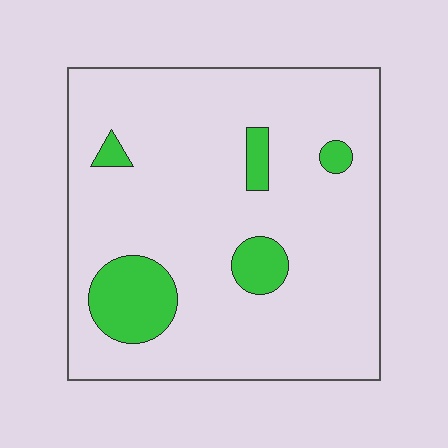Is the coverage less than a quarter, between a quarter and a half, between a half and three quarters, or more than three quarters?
Less than a quarter.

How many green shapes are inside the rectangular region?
5.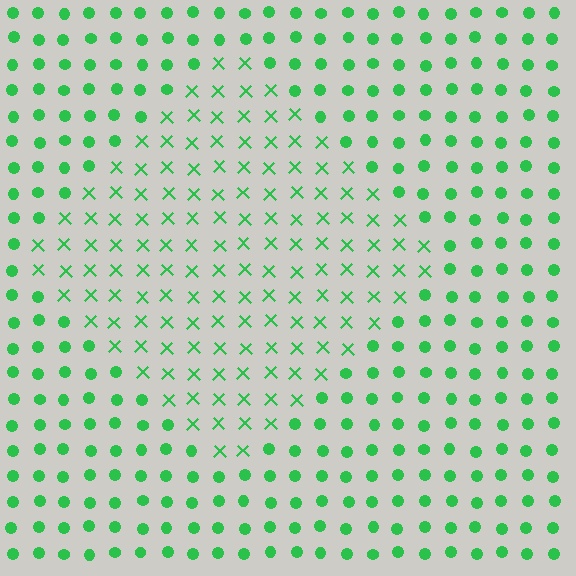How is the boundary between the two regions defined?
The boundary is defined by a change in element shape: X marks inside vs. circles outside. All elements share the same color and spacing.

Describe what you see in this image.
The image is filled with small green elements arranged in a uniform grid. A diamond-shaped region contains X marks, while the surrounding area contains circles. The boundary is defined purely by the change in element shape.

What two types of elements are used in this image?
The image uses X marks inside the diamond region and circles outside it.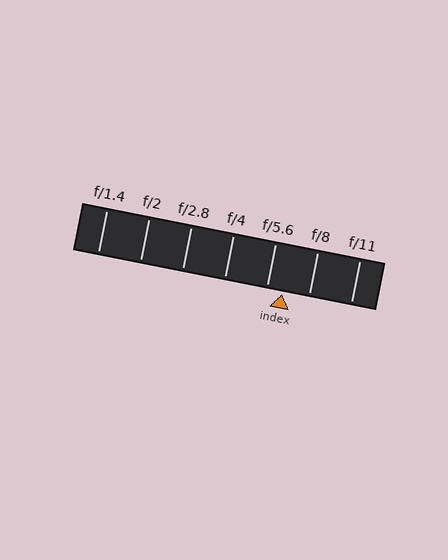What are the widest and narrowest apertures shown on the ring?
The widest aperture shown is f/1.4 and the narrowest is f/11.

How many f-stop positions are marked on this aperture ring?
There are 7 f-stop positions marked.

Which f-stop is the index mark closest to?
The index mark is closest to f/5.6.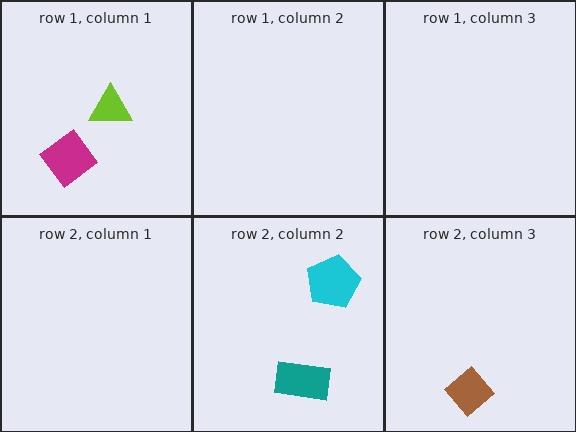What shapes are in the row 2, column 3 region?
The brown diamond.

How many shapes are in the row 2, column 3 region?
1.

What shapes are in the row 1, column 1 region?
The lime triangle, the magenta diamond.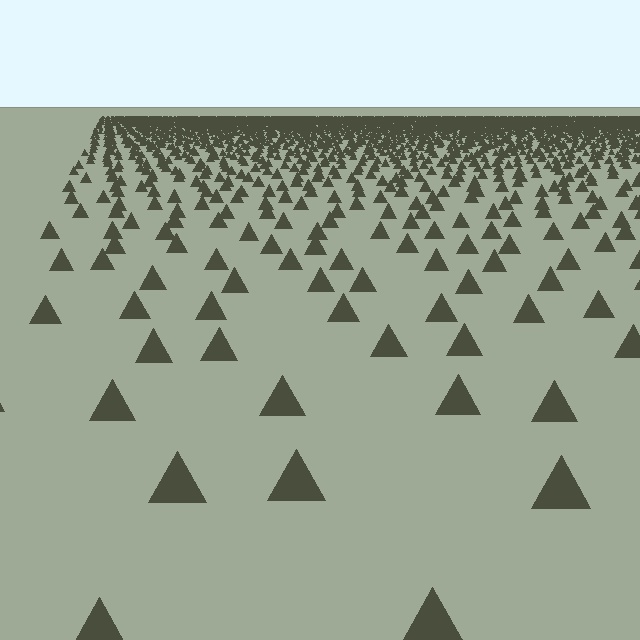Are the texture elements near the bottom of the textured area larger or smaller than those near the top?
Larger. Near the bottom, elements are closer to the viewer and appear at a bigger on-screen size.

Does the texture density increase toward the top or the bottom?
Density increases toward the top.